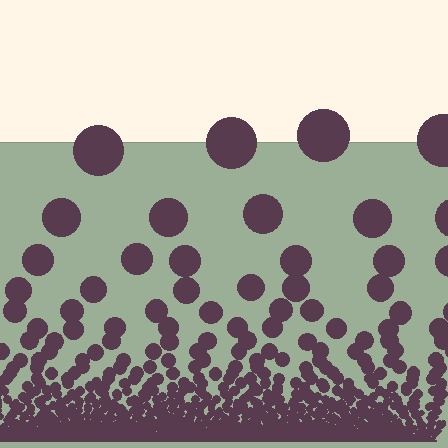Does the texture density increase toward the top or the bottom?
Density increases toward the bottom.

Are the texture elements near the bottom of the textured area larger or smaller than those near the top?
Smaller. The gradient is inverted — elements near the bottom are smaller and denser.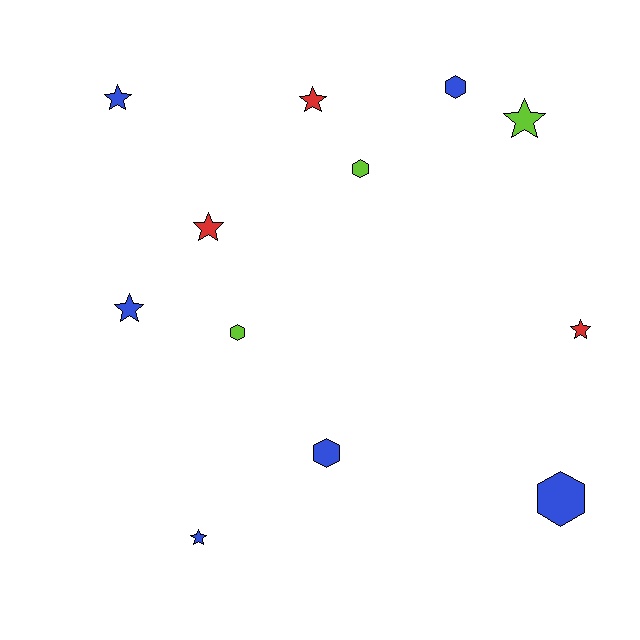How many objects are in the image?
There are 12 objects.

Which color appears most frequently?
Blue, with 6 objects.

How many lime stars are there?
There is 1 lime star.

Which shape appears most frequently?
Star, with 7 objects.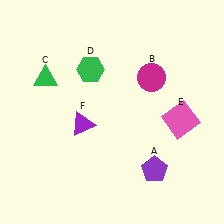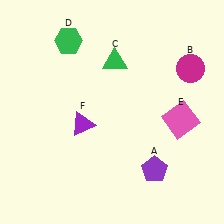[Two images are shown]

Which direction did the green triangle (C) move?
The green triangle (C) moved right.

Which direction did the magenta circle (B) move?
The magenta circle (B) moved right.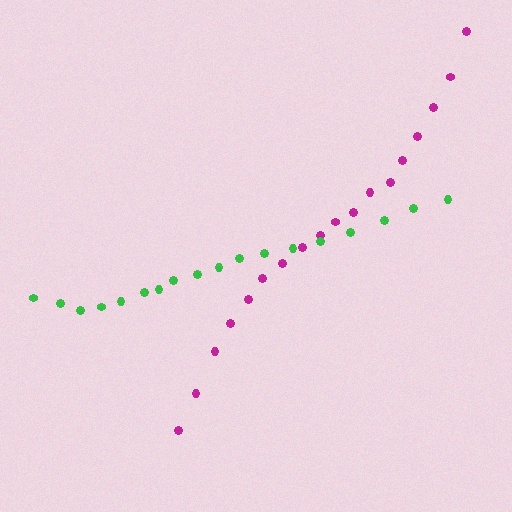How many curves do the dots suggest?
There are 2 distinct paths.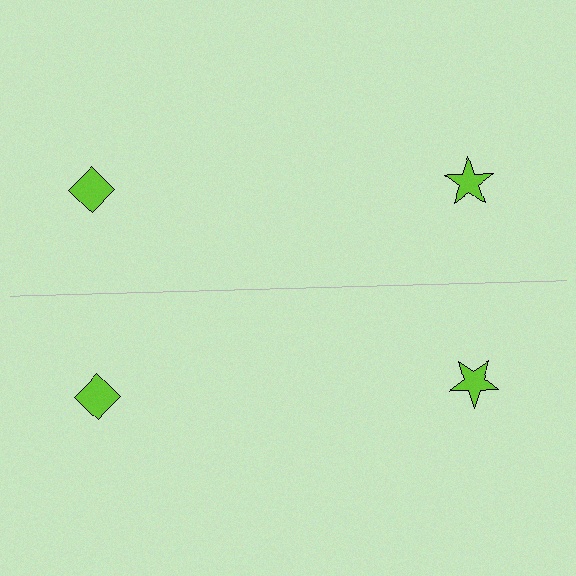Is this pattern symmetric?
Yes, this pattern has bilateral (reflection) symmetry.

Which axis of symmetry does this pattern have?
The pattern has a horizontal axis of symmetry running through the center of the image.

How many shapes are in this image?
There are 4 shapes in this image.